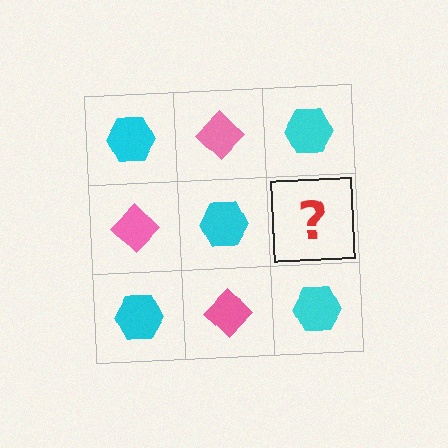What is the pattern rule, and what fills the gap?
The rule is that it alternates cyan hexagon and pink diamond in a checkerboard pattern. The gap should be filled with a pink diamond.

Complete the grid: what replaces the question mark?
The question mark should be replaced with a pink diamond.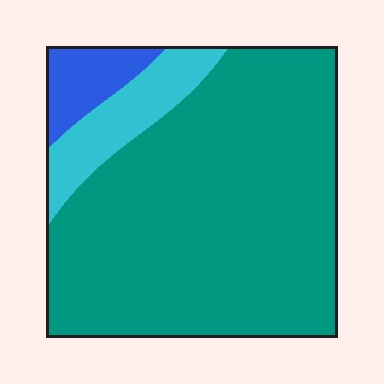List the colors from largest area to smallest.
From largest to smallest: teal, cyan, blue.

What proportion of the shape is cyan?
Cyan takes up about one eighth (1/8) of the shape.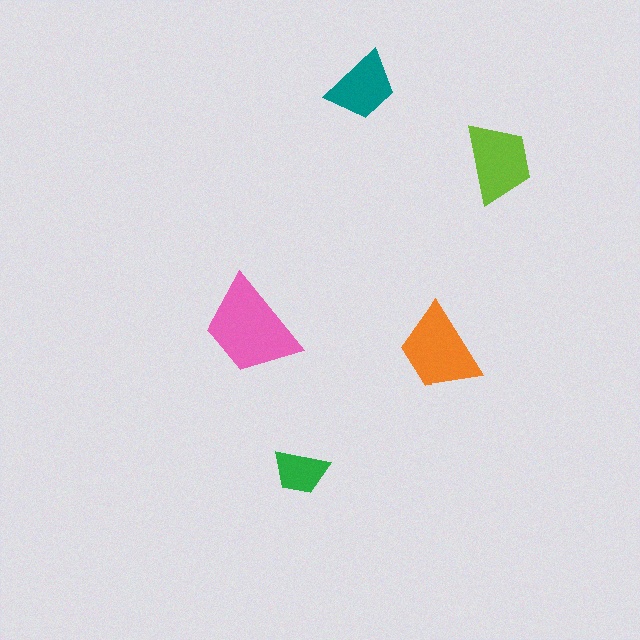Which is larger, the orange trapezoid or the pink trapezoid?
The pink one.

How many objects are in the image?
There are 5 objects in the image.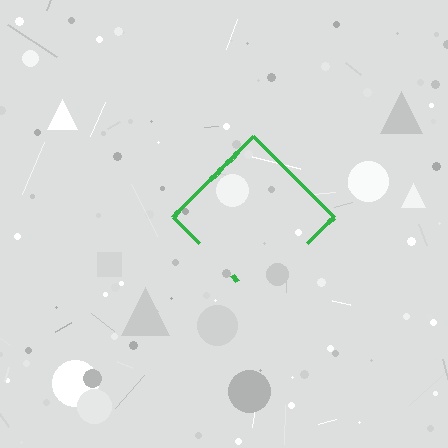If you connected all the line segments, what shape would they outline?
They would outline a diamond.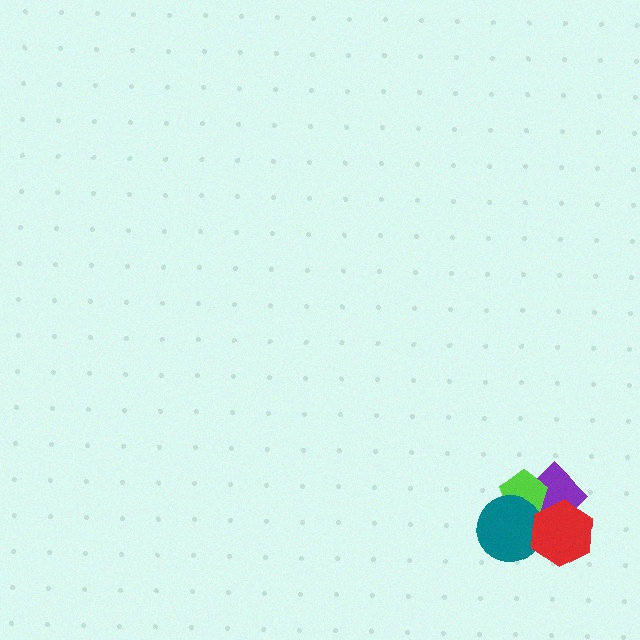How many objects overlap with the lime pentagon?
2 objects overlap with the lime pentagon.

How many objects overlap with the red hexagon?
2 objects overlap with the red hexagon.